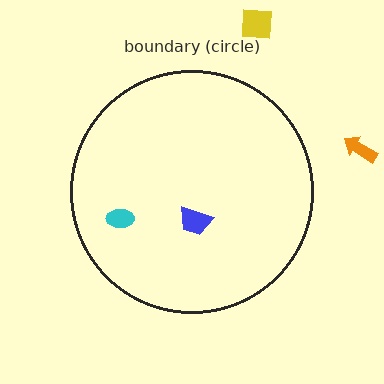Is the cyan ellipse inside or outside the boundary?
Inside.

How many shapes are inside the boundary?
2 inside, 2 outside.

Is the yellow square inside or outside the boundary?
Outside.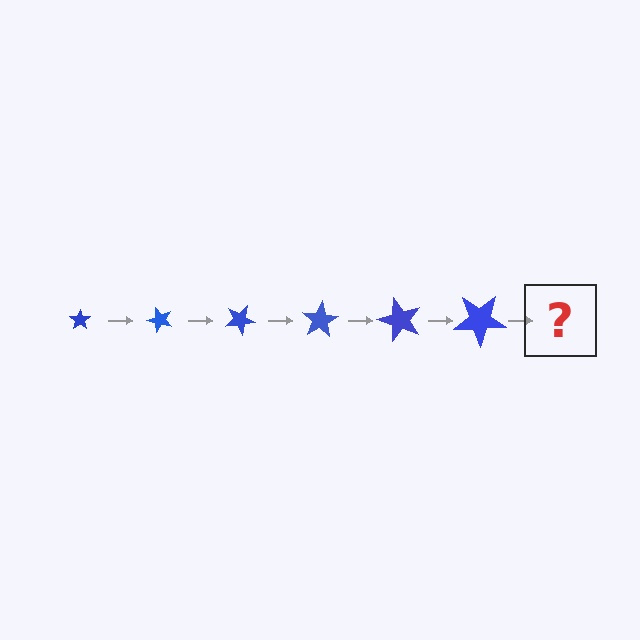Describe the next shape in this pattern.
It should be a star, larger than the previous one and rotated 300 degrees from the start.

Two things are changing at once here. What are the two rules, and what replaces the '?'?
The two rules are that the star grows larger each step and it rotates 50 degrees each step. The '?' should be a star, larger than the previous one and rotated 300 degrees from the start.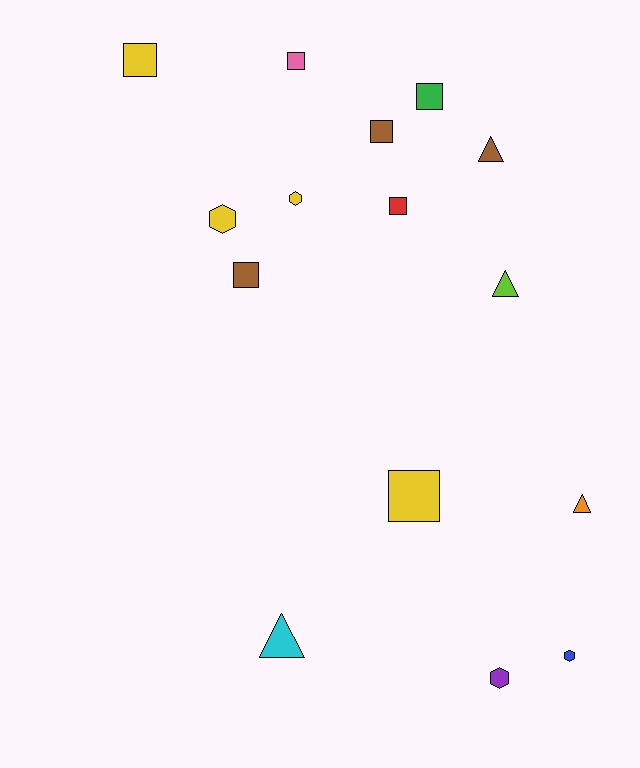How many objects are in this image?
There are 15 objects.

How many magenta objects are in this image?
There are no magenta objects.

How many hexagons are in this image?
There are 4 hexagons.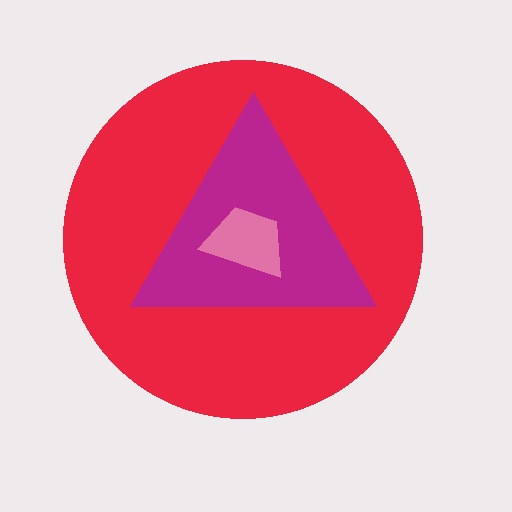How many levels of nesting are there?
3.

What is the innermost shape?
The pink trapezoid.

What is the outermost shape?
The red circle.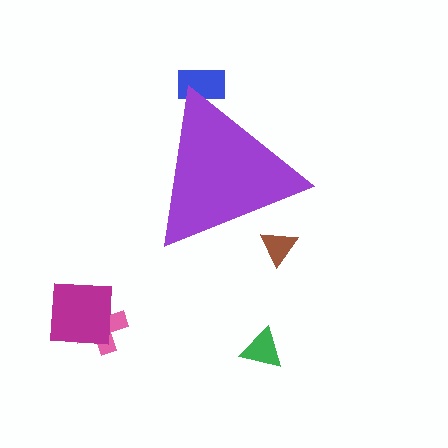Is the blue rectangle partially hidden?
Yes, the blue rectangle is partially hidden behind the purple triangle.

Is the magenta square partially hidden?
No, the magenta square is fully visible.